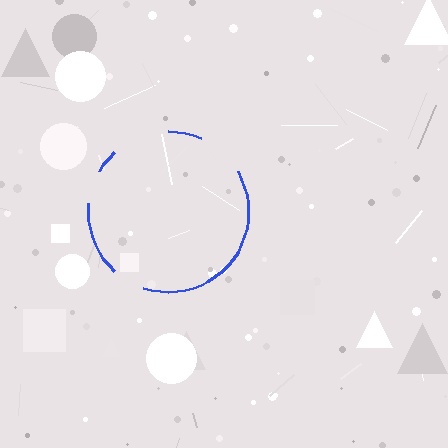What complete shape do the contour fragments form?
The contour fragments form a circle.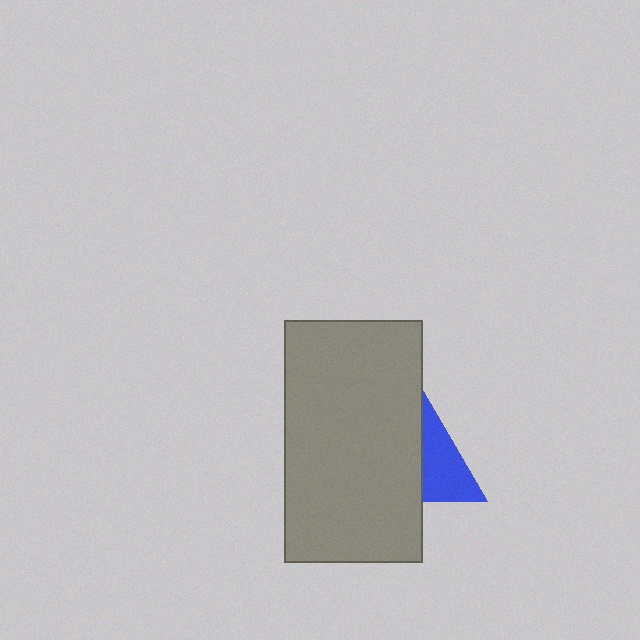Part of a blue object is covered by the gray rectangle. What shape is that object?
It is a triangle.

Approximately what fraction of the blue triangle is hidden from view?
Roughly 50% of the blue triangle is hidden behind the gray rectangle.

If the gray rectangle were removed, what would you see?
You would see the complete blue triangle.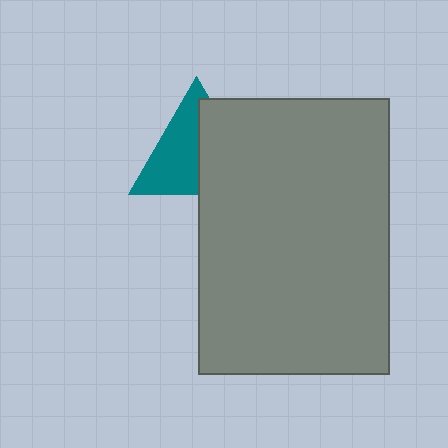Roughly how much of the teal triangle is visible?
About half of it is visible (roughly 53%).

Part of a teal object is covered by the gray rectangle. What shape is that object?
It is a triangle.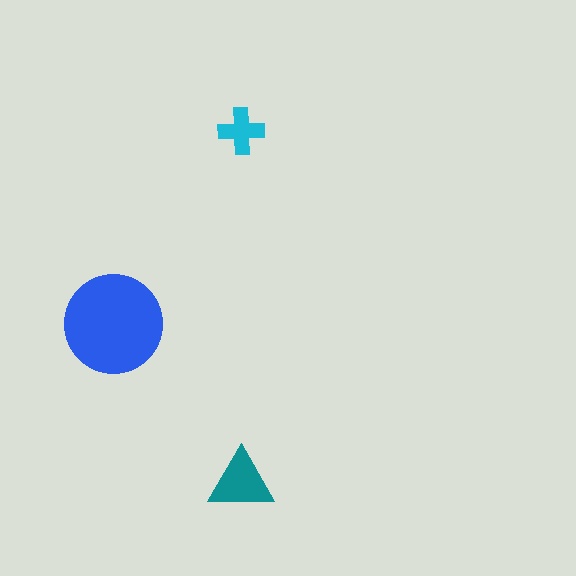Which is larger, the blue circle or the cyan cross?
The blue circle.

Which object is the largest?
The blue circle.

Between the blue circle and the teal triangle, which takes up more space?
The blue circle.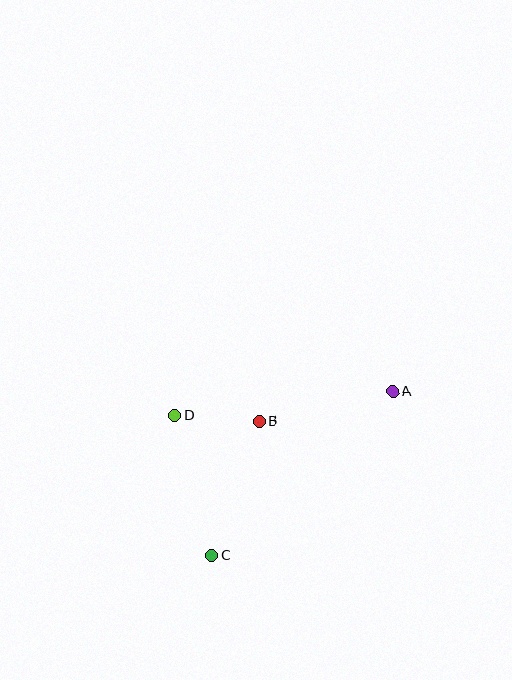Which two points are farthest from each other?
Points A and C are farthest from each other.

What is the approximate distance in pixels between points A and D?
The distance between A and D is approximately 219 pixels.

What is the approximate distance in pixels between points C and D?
The distance between C and D is approximately 145 pixels.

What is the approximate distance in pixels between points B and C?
The distance between B and C is approximately 142 pixels.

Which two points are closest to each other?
Points B and D are closest to each other.